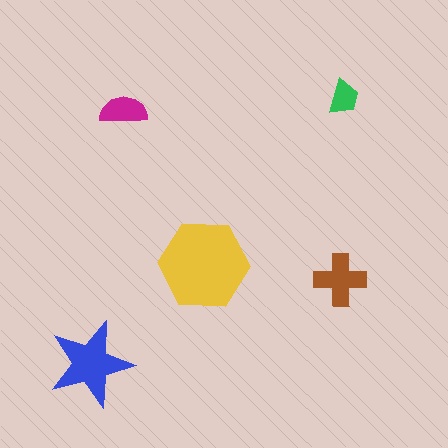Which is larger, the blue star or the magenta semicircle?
The blue star.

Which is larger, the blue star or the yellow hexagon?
The yellow hexagon.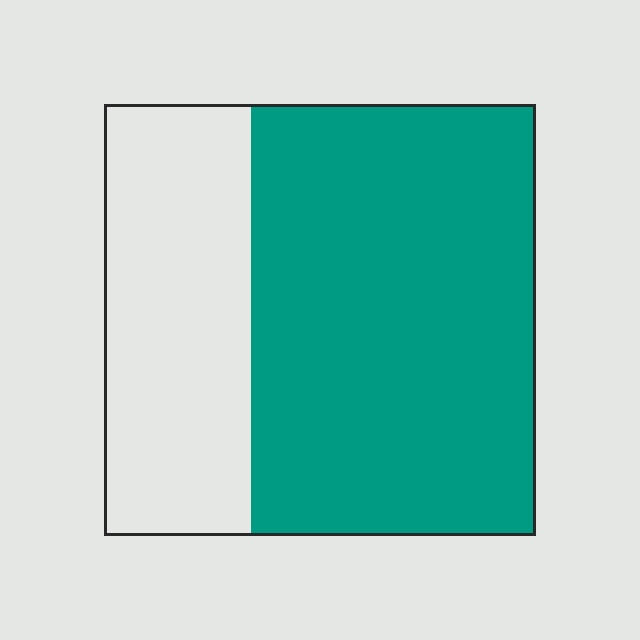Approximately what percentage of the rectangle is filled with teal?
Approximately 65%.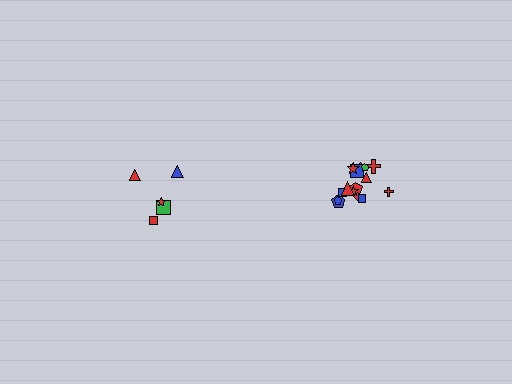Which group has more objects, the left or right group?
The right group.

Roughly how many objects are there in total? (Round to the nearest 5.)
Roughly 20 objects in total.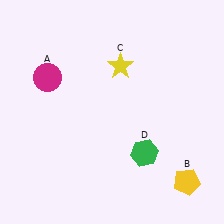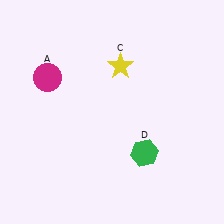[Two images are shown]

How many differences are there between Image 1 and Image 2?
There is 1 difference between the two images.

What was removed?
The yellow pentagon (B) was removed in Image 2.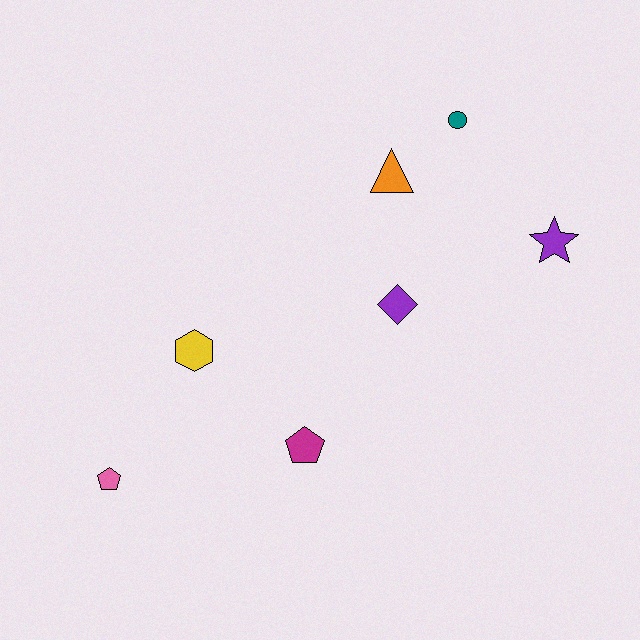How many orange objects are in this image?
There is 1 orange object.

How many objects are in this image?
There are 7 objects.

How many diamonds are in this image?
There is 1 diamond.